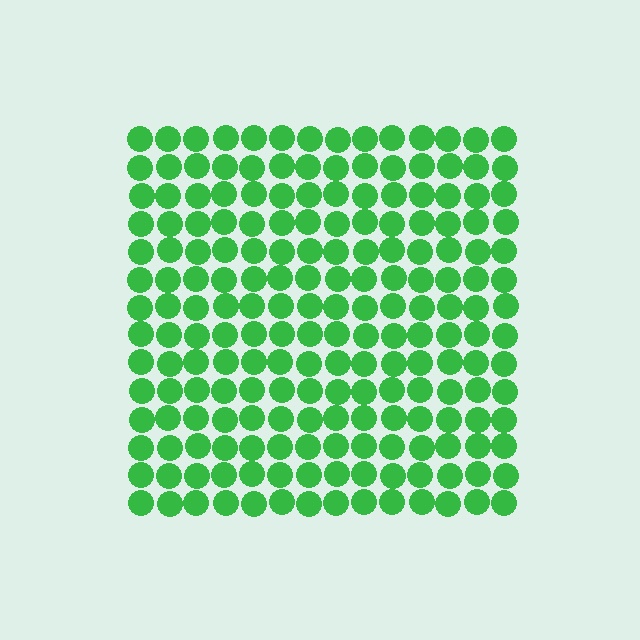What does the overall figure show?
The overall figure shows a square.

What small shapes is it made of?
It is made of small circles.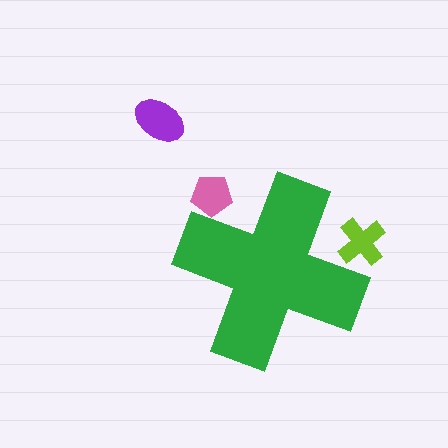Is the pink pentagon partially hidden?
Yes, the pink pentagon is partially hidden behind the green cross.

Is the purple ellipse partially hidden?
No, the purple ellipse is fully visible.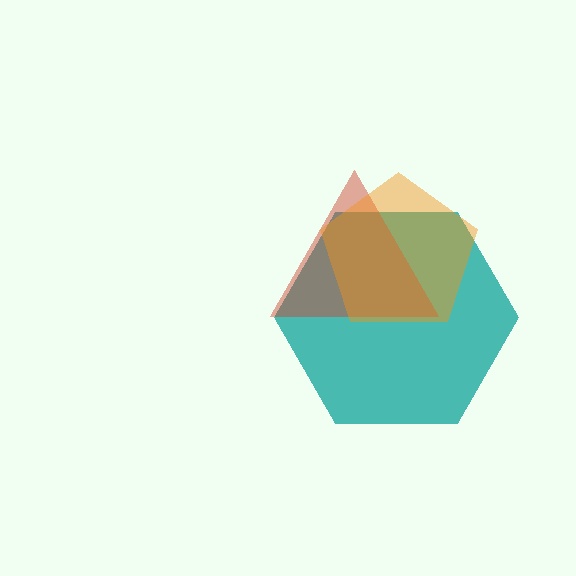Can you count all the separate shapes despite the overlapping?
Yes, there are 3 separate shapes.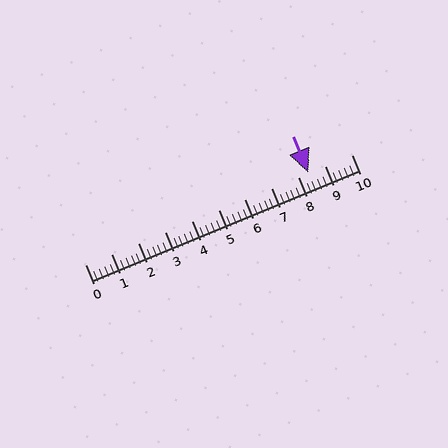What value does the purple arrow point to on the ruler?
The purple arrow points to approximately 8.4.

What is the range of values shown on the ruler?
The ruler shows values from 0 to 10.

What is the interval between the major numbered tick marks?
The major tick marks are spaced 1 units apart.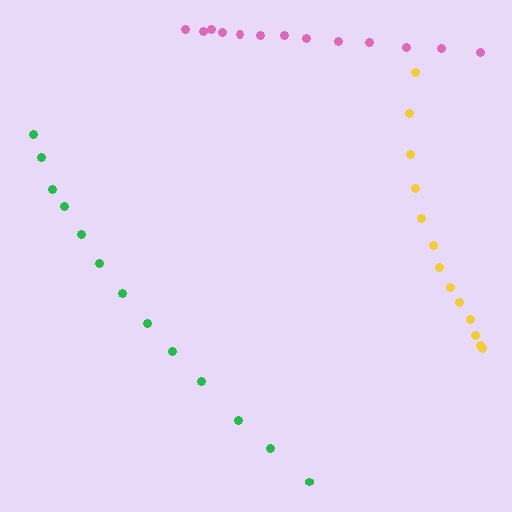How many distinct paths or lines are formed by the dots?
There are 3 distinct paths.